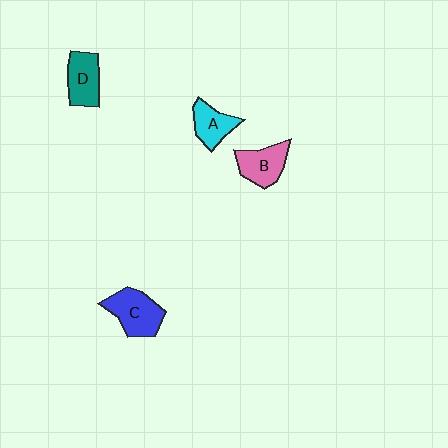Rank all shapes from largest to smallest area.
From largest to smallest: C (blue), B (pink), D (teal), A (cyan).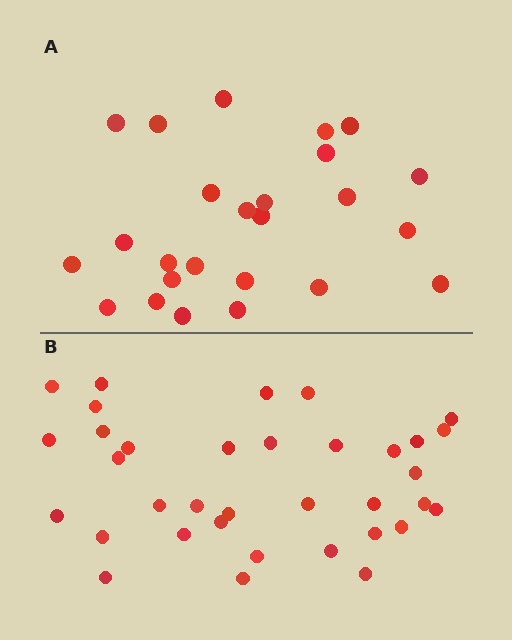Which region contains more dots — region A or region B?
Region B (the bottom region) has more dots.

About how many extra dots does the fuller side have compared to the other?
Region B has roughly 10 or so more dots than region A.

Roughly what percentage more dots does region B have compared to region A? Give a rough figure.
About 40% more.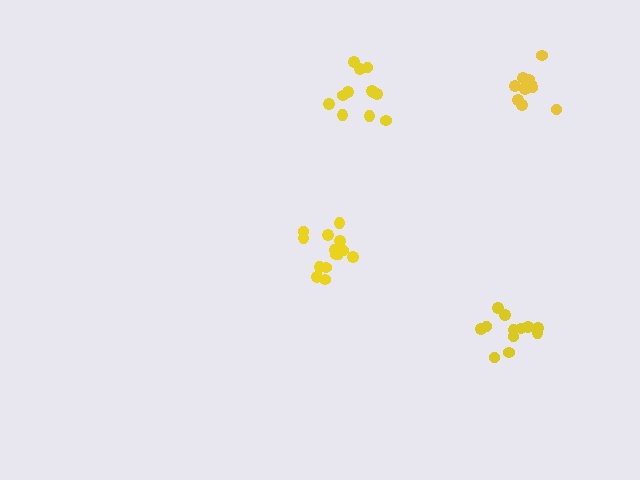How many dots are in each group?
Group 1: 12 dots, Group 2: 14 dots, Group 3: 10 dots, Group 4: 12 dots (48 total).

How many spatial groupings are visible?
There are 4 spatial groupings.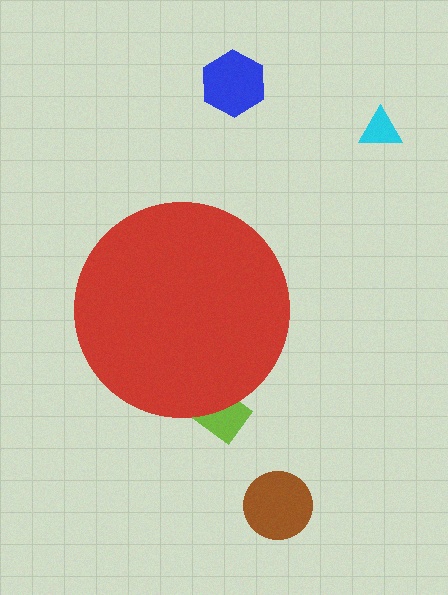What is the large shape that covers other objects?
A red circle.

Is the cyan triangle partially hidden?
No, the cyan triangle is fully visible.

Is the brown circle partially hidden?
No, the brown circle is fully visible.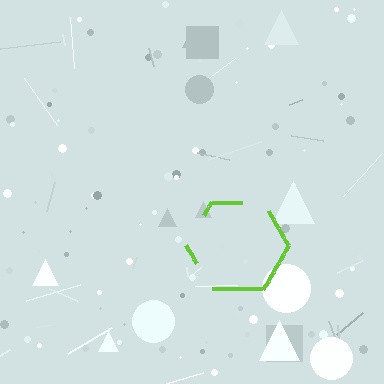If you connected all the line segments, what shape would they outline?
They would outline a hexagon.